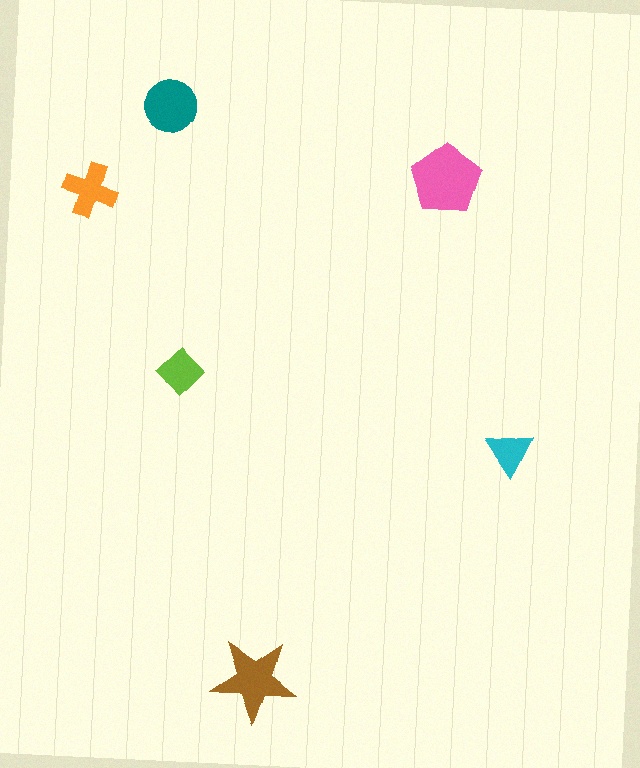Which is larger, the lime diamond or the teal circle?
The teal circle.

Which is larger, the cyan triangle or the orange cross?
The orange cross.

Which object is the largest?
The pink pentagon.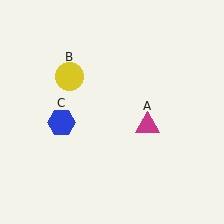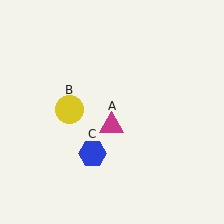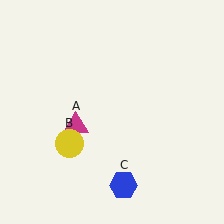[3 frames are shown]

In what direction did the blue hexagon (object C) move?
The blue hexagon (object C) moved down and to the right.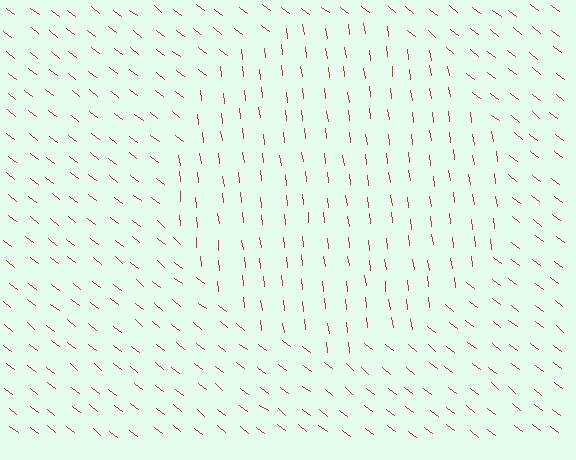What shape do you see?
I see a circle.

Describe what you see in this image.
The image is filled with small red line segments. A circle region in the image has lines oriented differently from the surrounding lines, creating a visible texture boundary.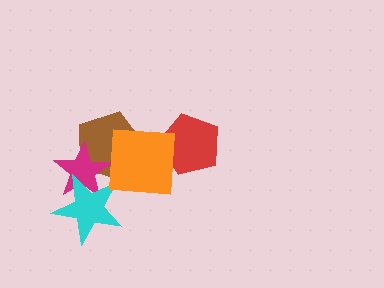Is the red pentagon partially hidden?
Yes, it is partially covered by another shape.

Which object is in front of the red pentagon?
The orange square is in front of the red pentagon.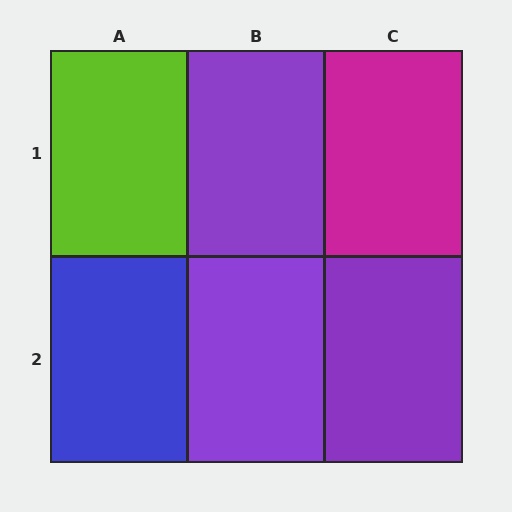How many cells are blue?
1 cell is blue.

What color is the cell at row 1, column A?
Lime.